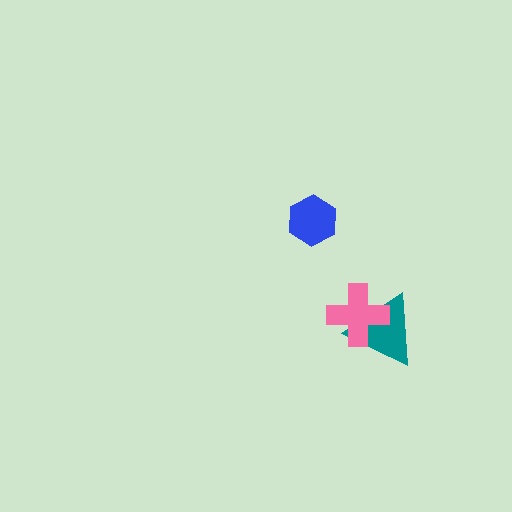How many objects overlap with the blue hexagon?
0 objects overlap with the blue hexagon.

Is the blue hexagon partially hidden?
No, no other shape covers it.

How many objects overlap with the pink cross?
1 object overlaps with the pink cross.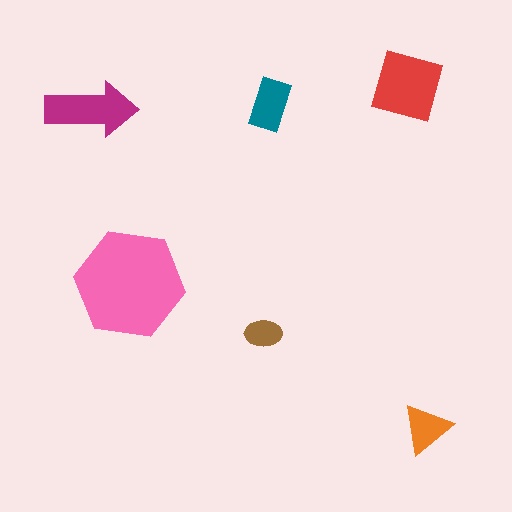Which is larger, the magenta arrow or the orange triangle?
The magenta arrow.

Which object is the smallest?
The brown ellipse.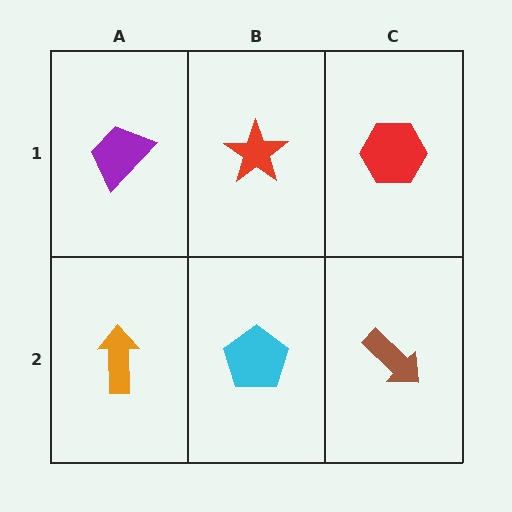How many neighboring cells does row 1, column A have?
2.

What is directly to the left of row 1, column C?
A red star.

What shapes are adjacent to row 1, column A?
An orange arrow (row 2, column A), a red star (row 1, column B).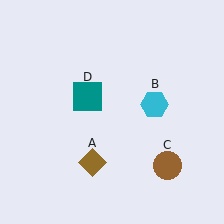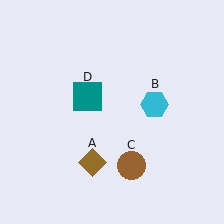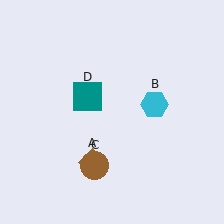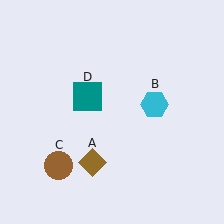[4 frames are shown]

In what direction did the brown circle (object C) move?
The brown circle (object C) moved left.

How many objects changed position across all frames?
1 object changed position: brown circle (object C).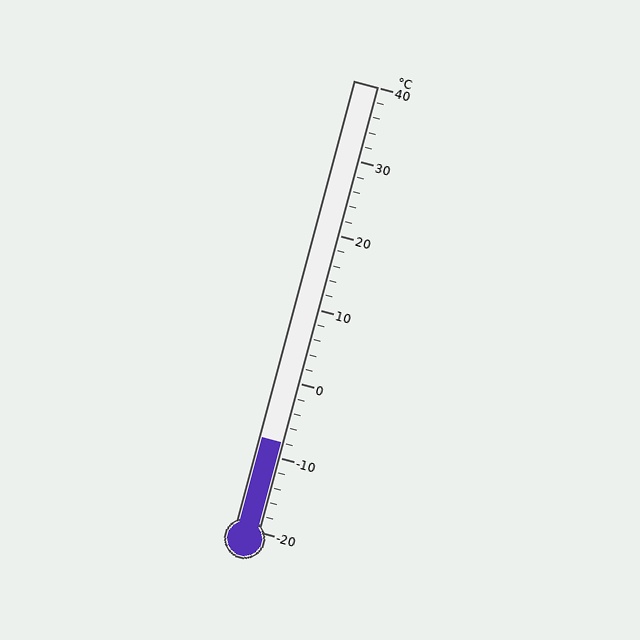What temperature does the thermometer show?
The thermometer shows approximately -8°C.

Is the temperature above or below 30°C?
The temperature is below 30°C.